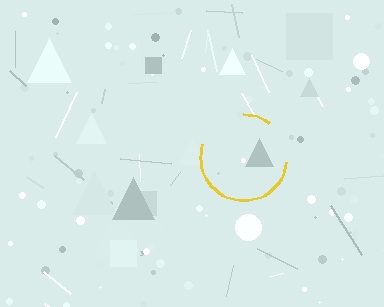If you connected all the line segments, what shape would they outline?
They would outline a circle.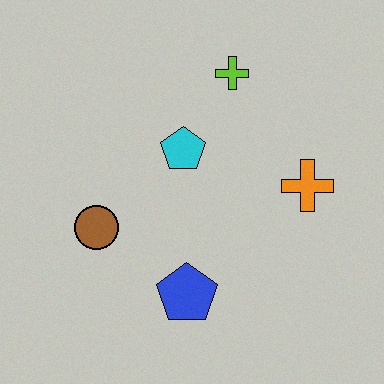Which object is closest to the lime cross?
The cyan pentagon is closest to the lime cross.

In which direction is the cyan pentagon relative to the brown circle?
The cyan pentagon is to the right of the brown circle.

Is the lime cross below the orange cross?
No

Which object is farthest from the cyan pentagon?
The blue pentagon is farthest from the cyan pentagon.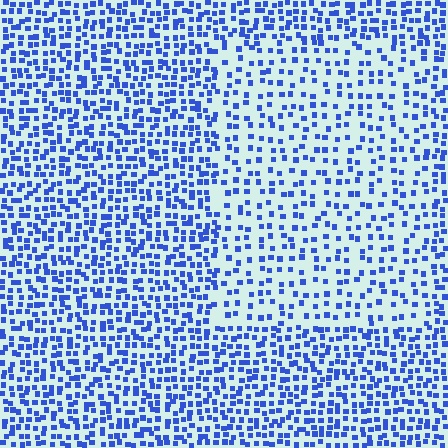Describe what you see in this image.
The image contains small blue elements arranged at two different densities. A rectangle-shaped region is visible where the elements are less densely packed than the surrounding area.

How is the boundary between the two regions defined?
The boundary is defined by a change in element density (approximately 1.8x ratio). All elements are the same color, size, and shape.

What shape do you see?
I see a rectangle.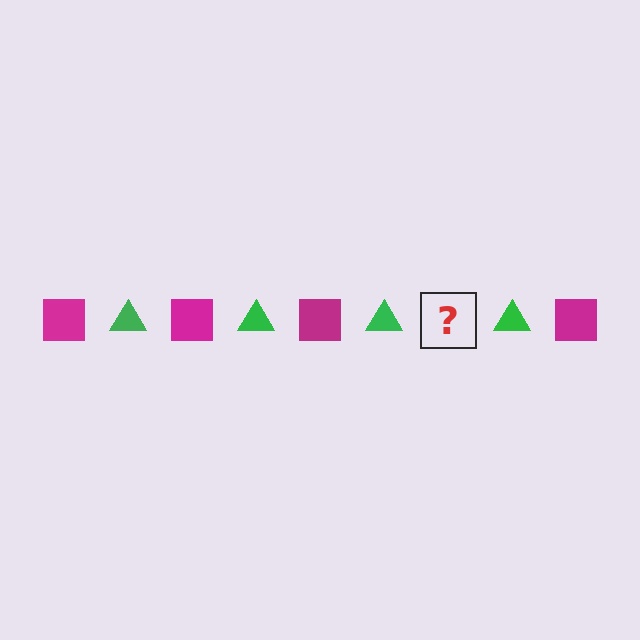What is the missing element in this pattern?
The missing element is a magenta square.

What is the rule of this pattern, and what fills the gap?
The rule is that the pattern alternates between magenta square and green triangle. The gap should be filled with a magenta square.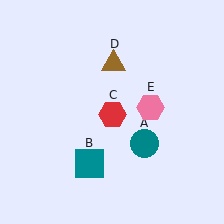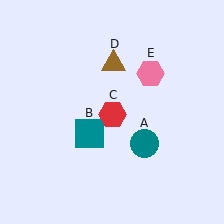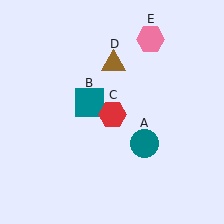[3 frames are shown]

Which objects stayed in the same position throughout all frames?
Teal circle (object A) and red hexagon (object C) and brown triangle (object D) remained stationary.